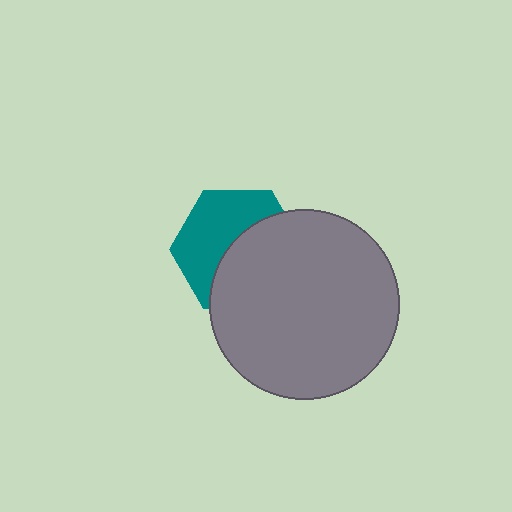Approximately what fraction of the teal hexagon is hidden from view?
Roughly 51% of the teal hexagon is hidden behind the gray circle.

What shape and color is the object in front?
The object in front is a gray circle.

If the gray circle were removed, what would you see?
You would see the complete teal hexagon.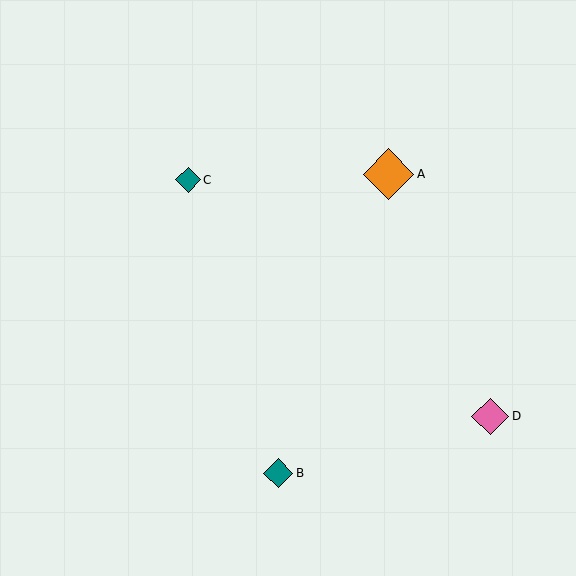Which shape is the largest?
The orange diamond (labeled A) is the largest.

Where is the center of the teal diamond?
The center of the teal diamond is at (278, 473).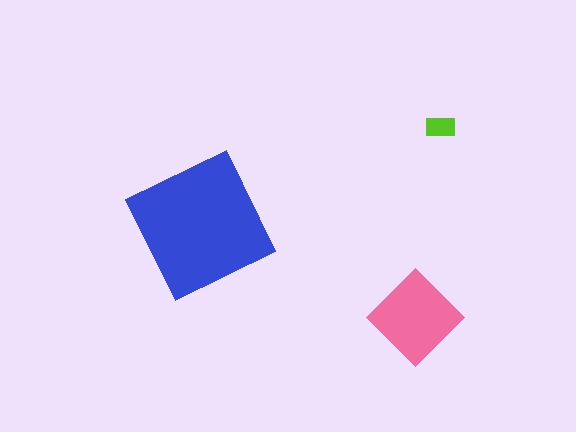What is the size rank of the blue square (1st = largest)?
1st.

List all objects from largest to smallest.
The blue square, the pink diamond, the lime rectangle.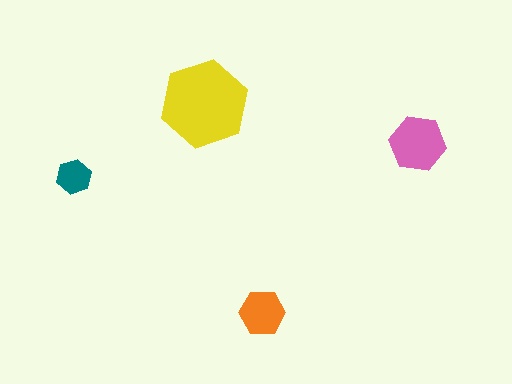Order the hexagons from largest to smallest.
the yellow one, the pink one, the orange one, the teal one.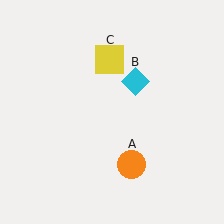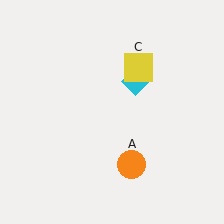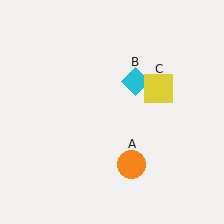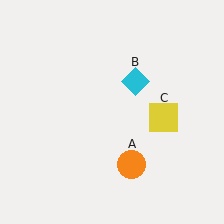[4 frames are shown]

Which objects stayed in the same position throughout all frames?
Orange circle (object A) and cyan diamond (object B) remained stationary.